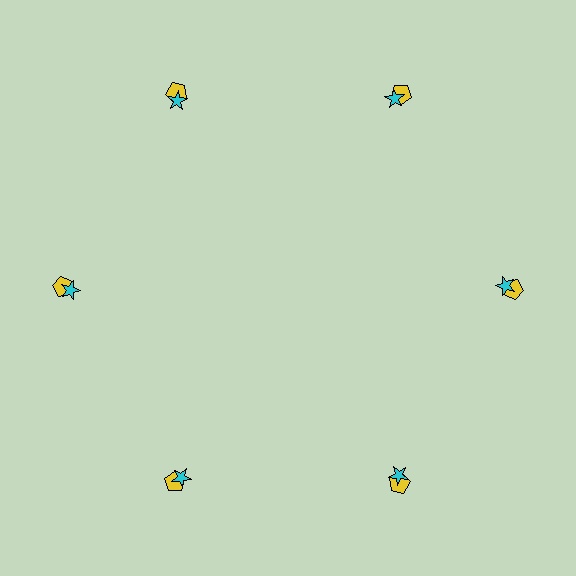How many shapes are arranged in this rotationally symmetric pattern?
There are 12 shapes, arranged in 6 groups of 2.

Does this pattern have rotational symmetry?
Yes, this pattern has 6-fold rotational symmetry. It looks the same after rotating 60 degrees around the center.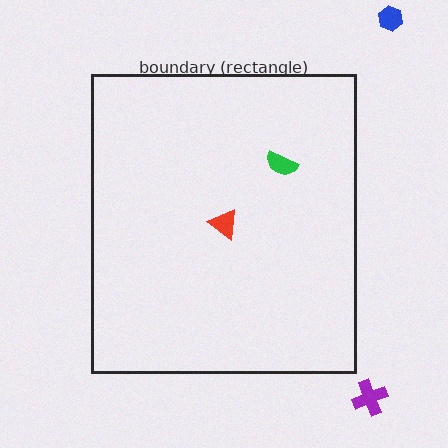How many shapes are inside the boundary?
2 inside, 2 outside.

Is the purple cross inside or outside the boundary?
Outside.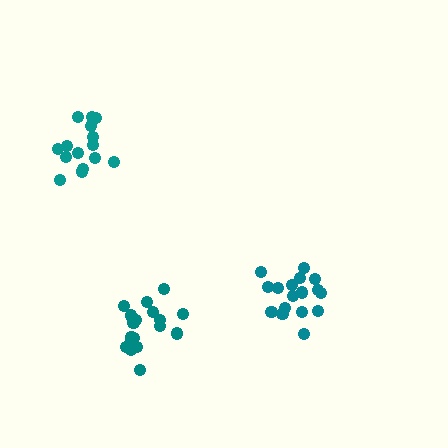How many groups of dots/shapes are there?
There are 3 groups.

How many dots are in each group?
Group 1: 17 dots, Group 2: 18 dots, Group 3: 16 dots (51 total).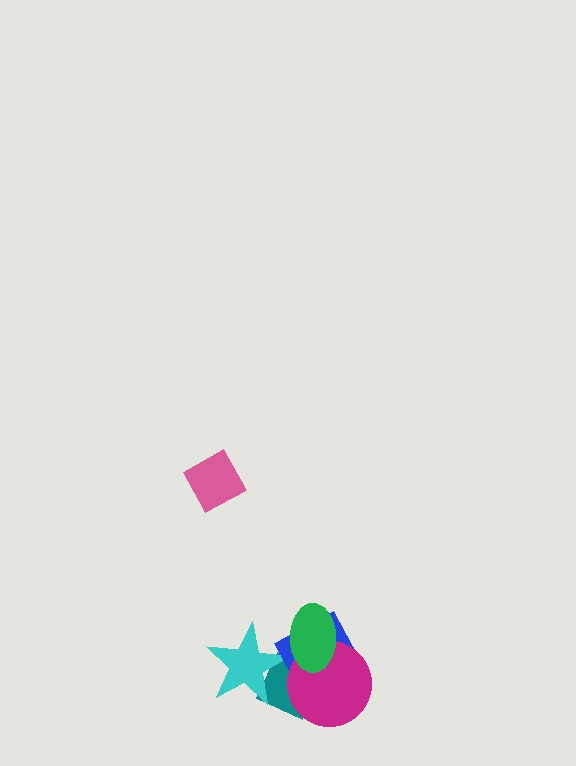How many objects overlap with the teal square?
4 objects overlap with the teal square.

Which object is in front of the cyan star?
The blue diamond is in front of the cyan star.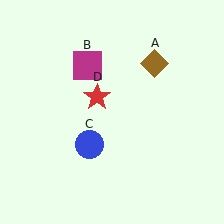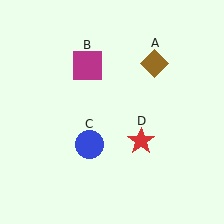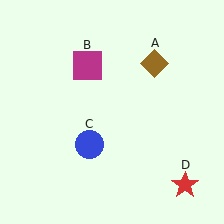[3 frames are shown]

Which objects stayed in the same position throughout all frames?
Brown diamond (object A) and magenta square (object B) and blue circle (object C) remained stationary.